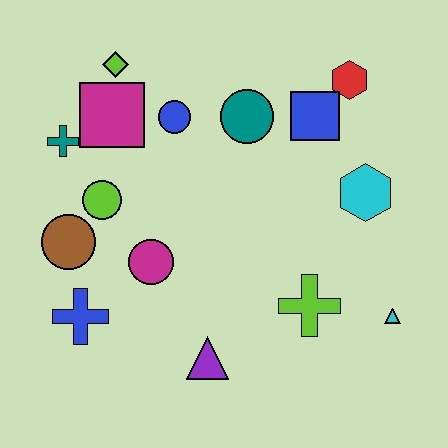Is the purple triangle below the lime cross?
Yes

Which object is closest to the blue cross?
The brown circle is closest to the blue cross.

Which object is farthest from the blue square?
The blue cross is farthest from the blue square.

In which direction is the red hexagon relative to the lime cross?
The red hexagon is above the lime cross.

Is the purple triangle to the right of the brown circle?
Yes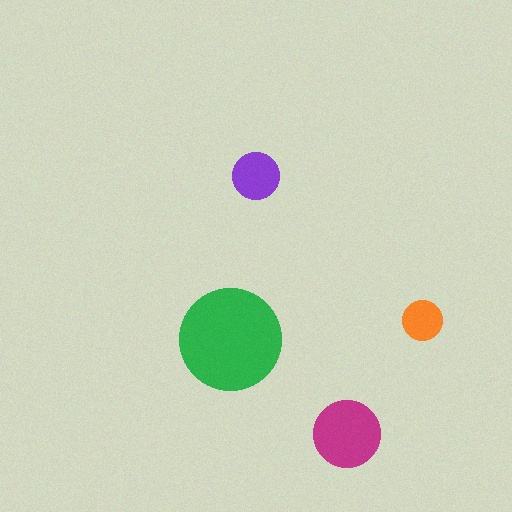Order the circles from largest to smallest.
the green one, the magenta one, the purple one, the orange one.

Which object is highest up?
The purple circle is topmost.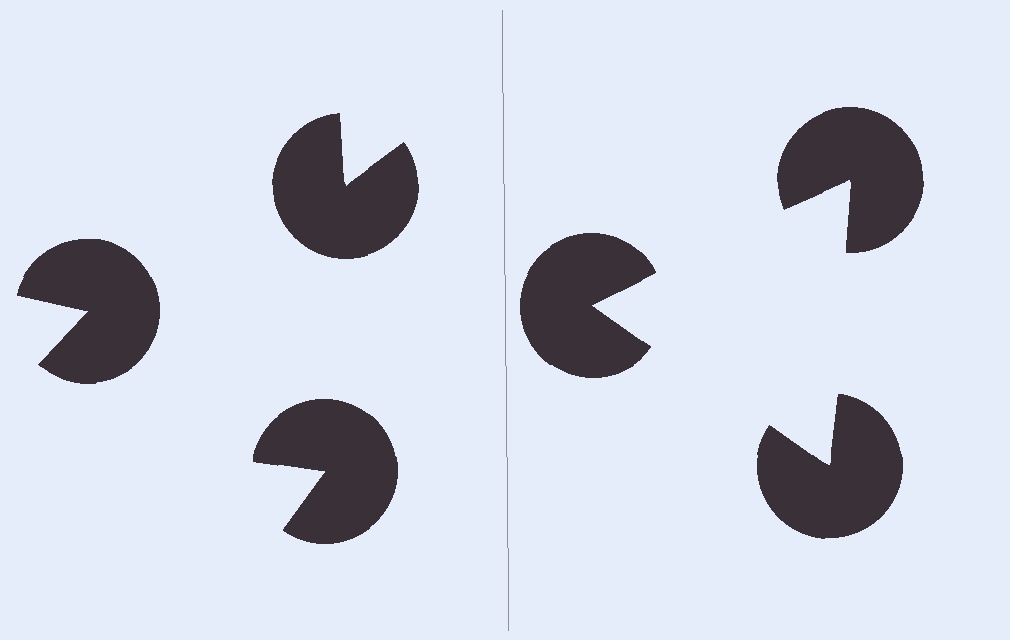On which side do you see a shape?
An illusory triangle appears on the right side. On the left side the wedge cuts are rotated, so no coherent shape forms.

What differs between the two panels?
The pac-man discs are positioned identically on both sides; only the wedge orientations differ. On the right they align to a triangle; on the left they are misaligned.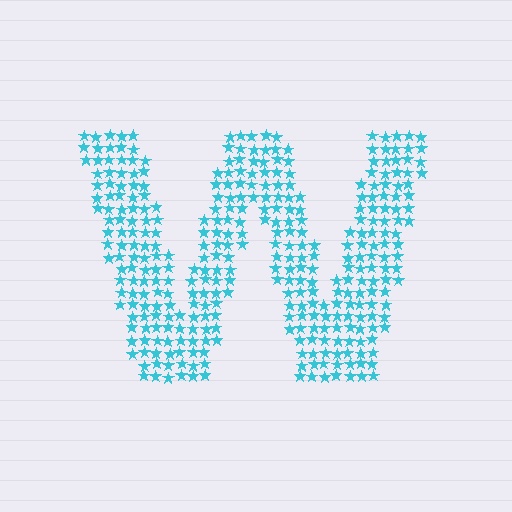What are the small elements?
The small elements are stars.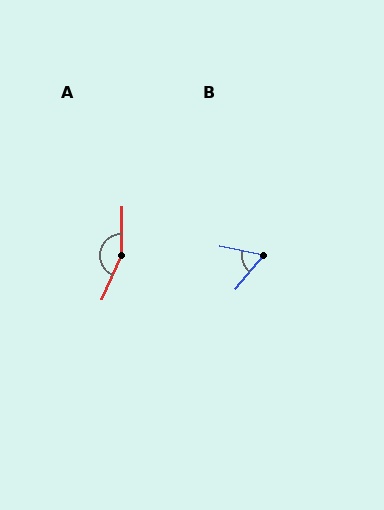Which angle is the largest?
A, at approximately 157 degrees.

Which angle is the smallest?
B, at approximately 61 degrees.